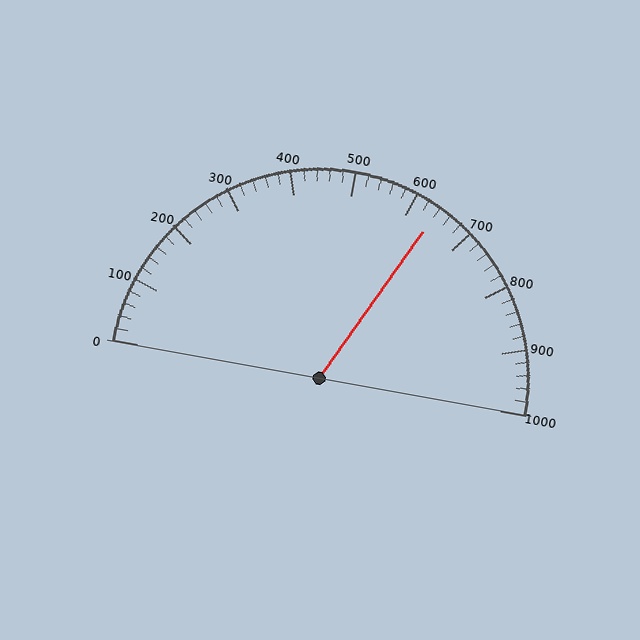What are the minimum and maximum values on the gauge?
The gauge ranges from 0 to 1000.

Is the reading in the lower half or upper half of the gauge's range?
The reading is in the upper half of the range (0 to 1000).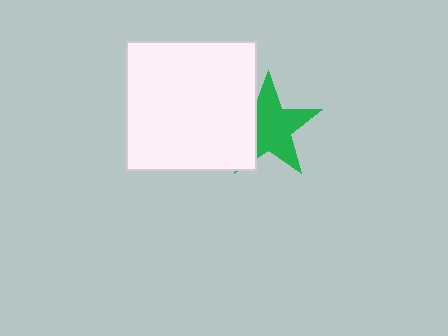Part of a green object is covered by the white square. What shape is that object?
It is a star.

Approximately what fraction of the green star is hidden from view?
Roughly 31% of the green star is hidden behind the white square.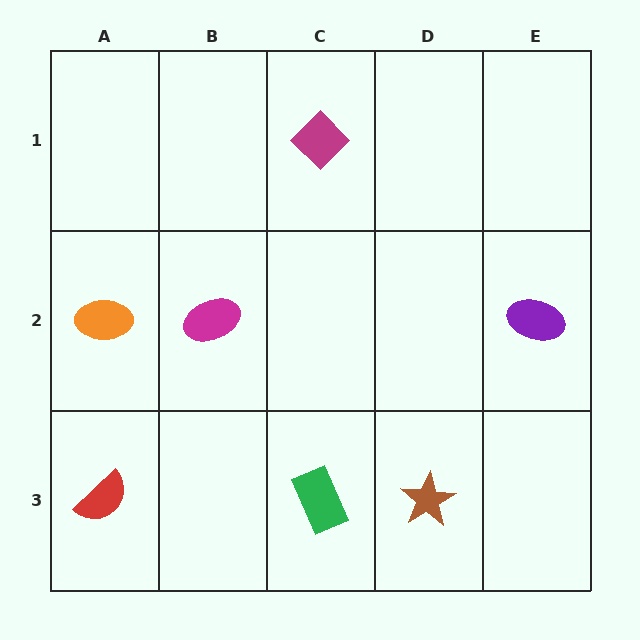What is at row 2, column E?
A purple ellipse.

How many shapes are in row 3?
3 shapes.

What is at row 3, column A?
A red semicircle.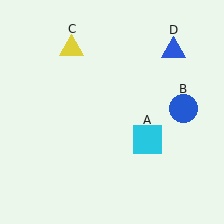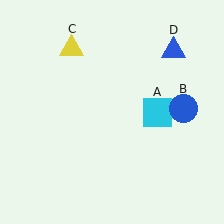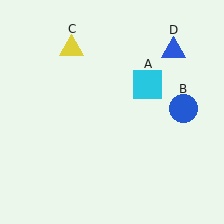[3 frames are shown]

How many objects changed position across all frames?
1 object changed position: cyan square (object A).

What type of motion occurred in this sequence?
The cyan square (object A) rotated counterclockwise around the center of the scene.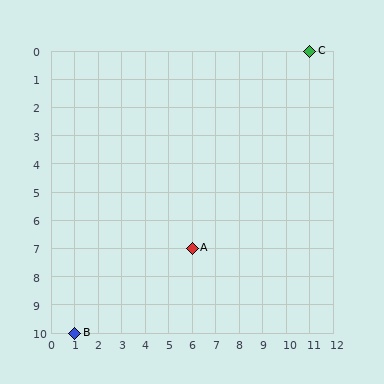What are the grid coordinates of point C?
Point C is at grid coordinates (11, 0).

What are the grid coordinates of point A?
Point A is at grid coordinates (6, 7).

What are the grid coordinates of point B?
Point B is at grid coordinates (1, 10).